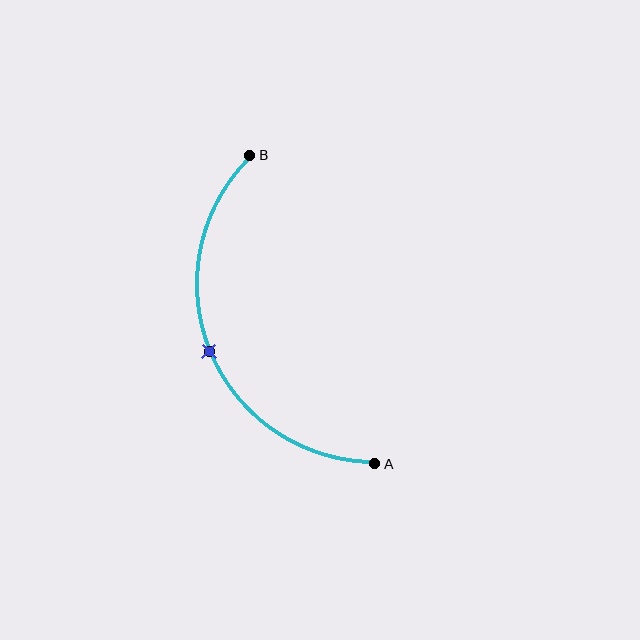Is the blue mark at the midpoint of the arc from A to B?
Yes. The blue mark lies on the arc at equal arc-length from both A and B — it is the arc midpoint.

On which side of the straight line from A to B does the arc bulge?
The arc bulges to the left of the straight line connecting A and B.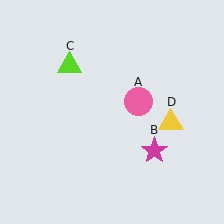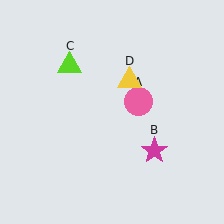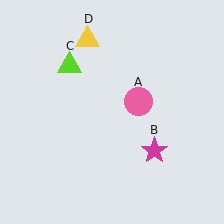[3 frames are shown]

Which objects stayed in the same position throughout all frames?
Pink circle (object A) and magenta star (object B) and lime triangle (object C) remained stationary.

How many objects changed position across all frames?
1 object changed position: yellow triangle (object D).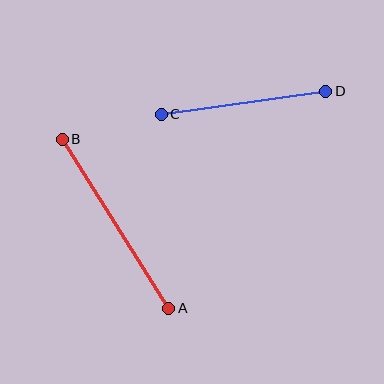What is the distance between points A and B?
The distance is approximately 200 pixels.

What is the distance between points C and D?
The distance is approximately 166 pixels.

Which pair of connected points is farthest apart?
Points A and B are farthest apart.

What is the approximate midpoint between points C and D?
The midpoint is at approximately (244, 103) pixels.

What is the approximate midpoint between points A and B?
The midpoint is at approximately (116, 224) pixels.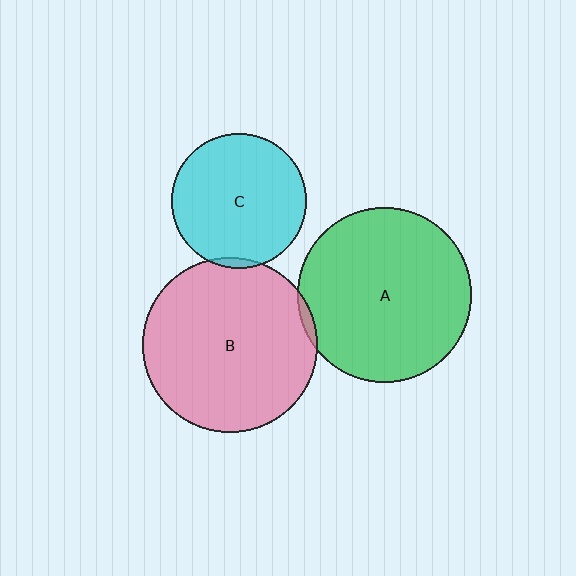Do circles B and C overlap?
Yes.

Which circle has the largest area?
Circle A (green).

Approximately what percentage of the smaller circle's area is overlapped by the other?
Approximately 5%.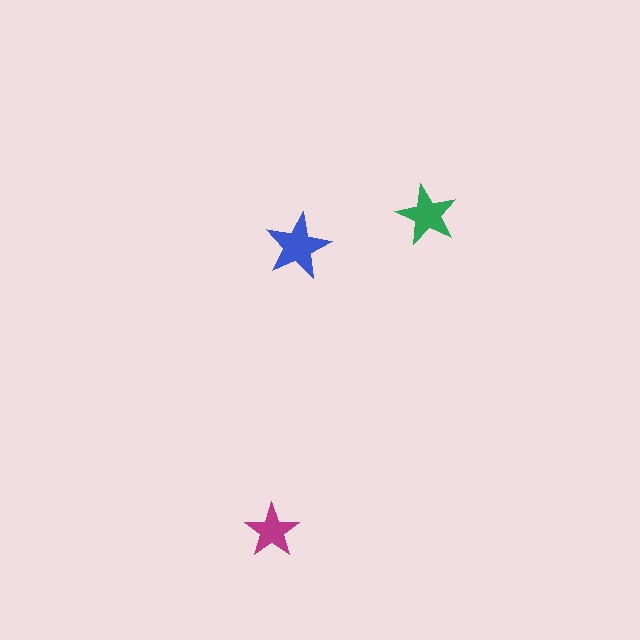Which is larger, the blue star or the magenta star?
The blue one.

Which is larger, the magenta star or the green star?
The green one.